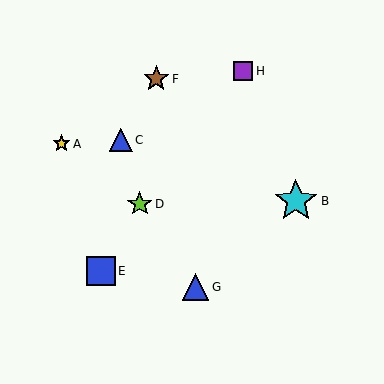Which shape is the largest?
The cyan star (labeled B) is the largest.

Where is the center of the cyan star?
The center of the cyan star is at (296, 201).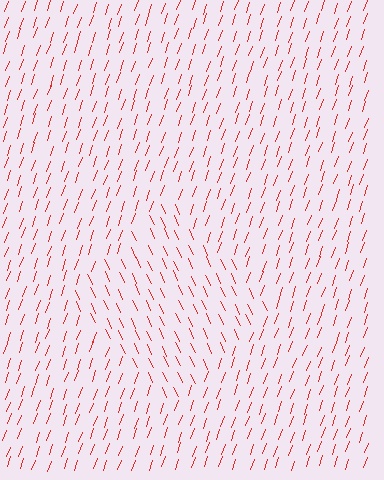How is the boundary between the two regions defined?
The boundary is defined purely by a change in line orientation (approximately 45 degrees difference). All lines are the same color and thickness.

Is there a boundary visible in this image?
Yes, there is a texture boundary formed by a change in line orientation.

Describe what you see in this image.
The image is filled with small red line segments. A diamond region in the image has lines oriented differently from the surrounding lines, creating a visible texture boundary.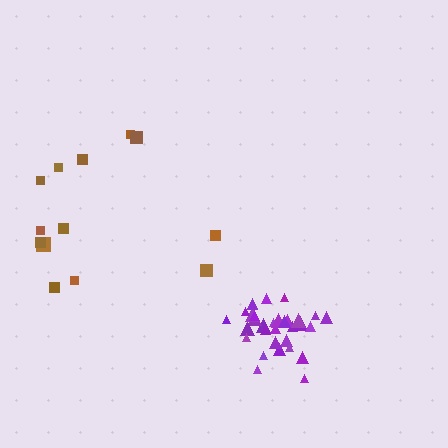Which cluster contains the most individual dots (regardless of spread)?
Purple (32).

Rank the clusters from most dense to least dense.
purple, brown.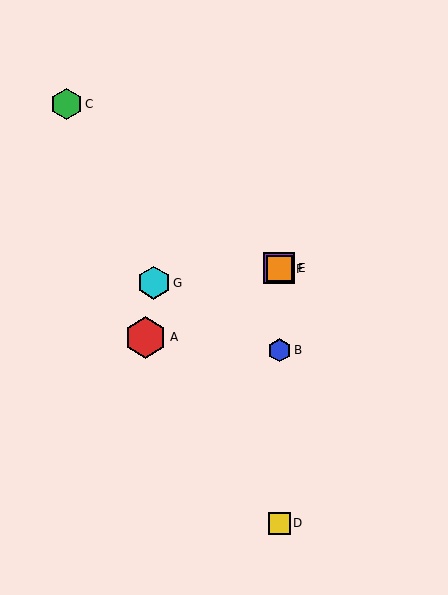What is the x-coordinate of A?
Object A is at x≈146.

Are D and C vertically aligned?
No, D is at x≈279 and C is at x≈67.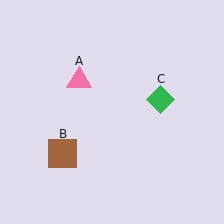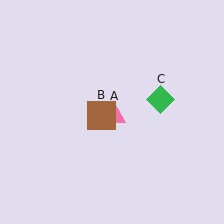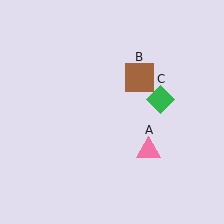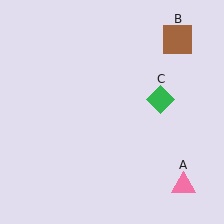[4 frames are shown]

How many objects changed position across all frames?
2 objects changed position: pink triangle (object A), brown square (object B).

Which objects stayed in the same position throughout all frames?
Green diamond (object C) remained stationary.